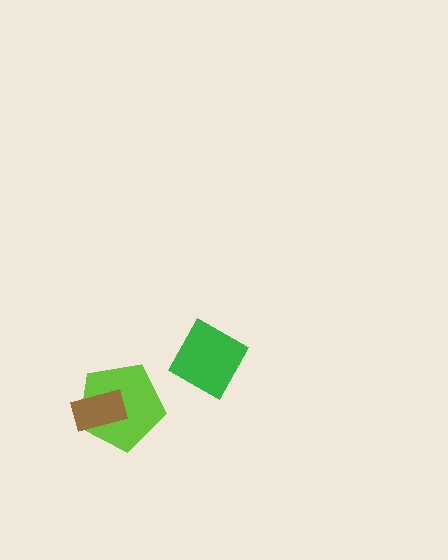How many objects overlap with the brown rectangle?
1 object overlaps with the brown rectangle.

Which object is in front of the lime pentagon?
The brown rectangle is in front of the lime pentagon.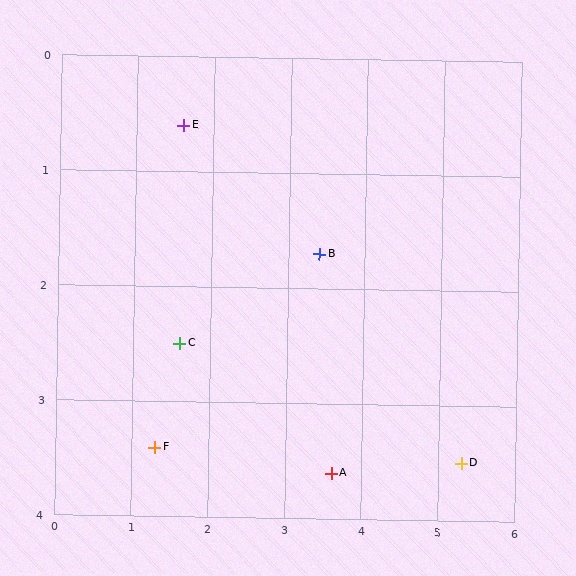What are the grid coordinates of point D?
Point D is at approximately (5.3, 3.5).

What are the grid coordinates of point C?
Point C is at approximately (1.6, 2.5).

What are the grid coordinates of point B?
Point B is at approximately (3.4, 1.7).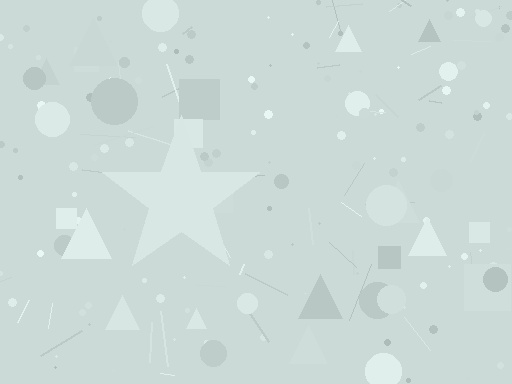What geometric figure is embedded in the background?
A star is embedded in the background.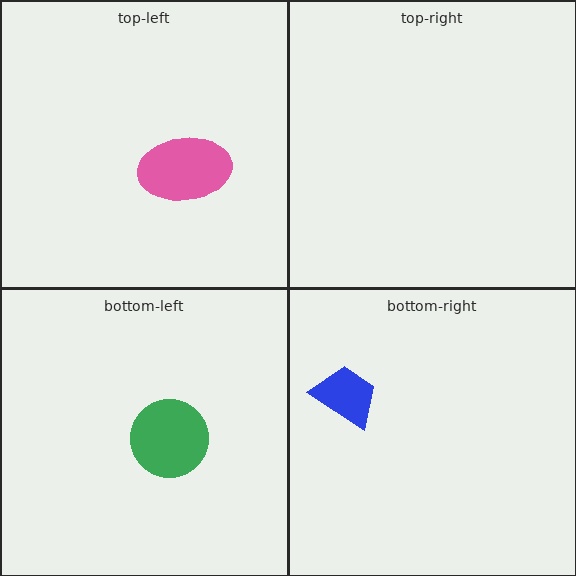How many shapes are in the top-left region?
1.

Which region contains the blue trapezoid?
The bottom-right region.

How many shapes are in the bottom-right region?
1.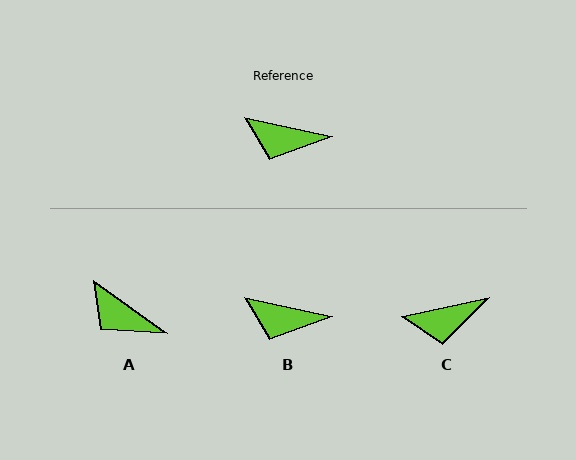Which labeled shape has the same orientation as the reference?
B.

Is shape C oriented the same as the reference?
No, it is off by about 24 degrees.